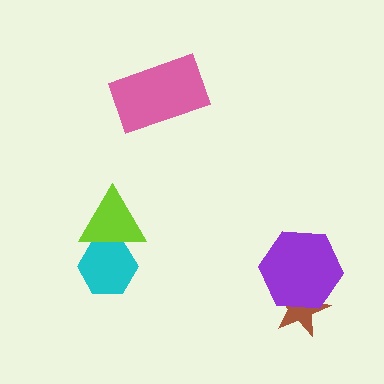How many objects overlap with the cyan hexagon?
1 object overlaps with the cyan hexagon.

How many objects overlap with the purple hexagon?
1 object overlaps with the purple hexagon.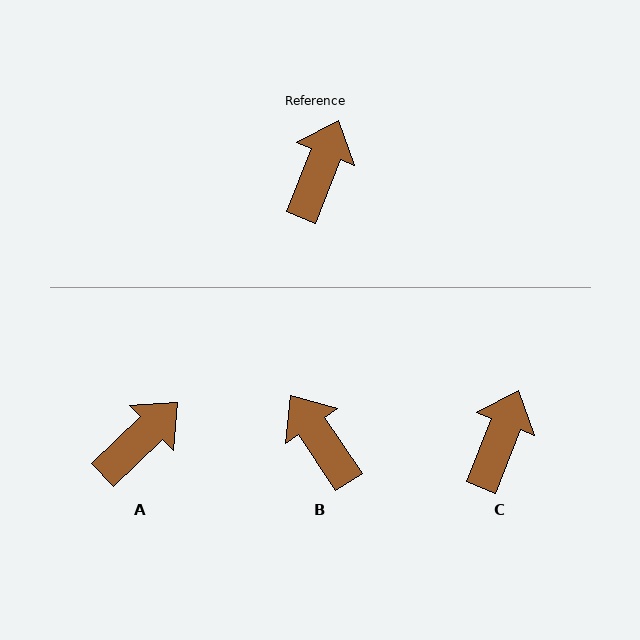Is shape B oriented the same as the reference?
No, it is off by about 55 degrees.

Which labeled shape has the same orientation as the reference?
C.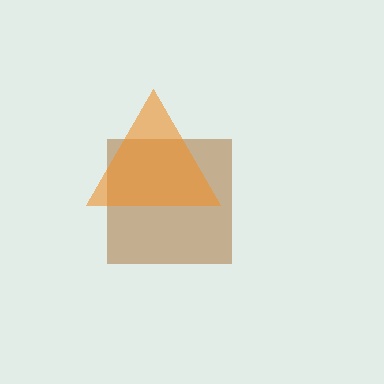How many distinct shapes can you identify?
There are 2 distinct shapes: a brown square, an orange triangle.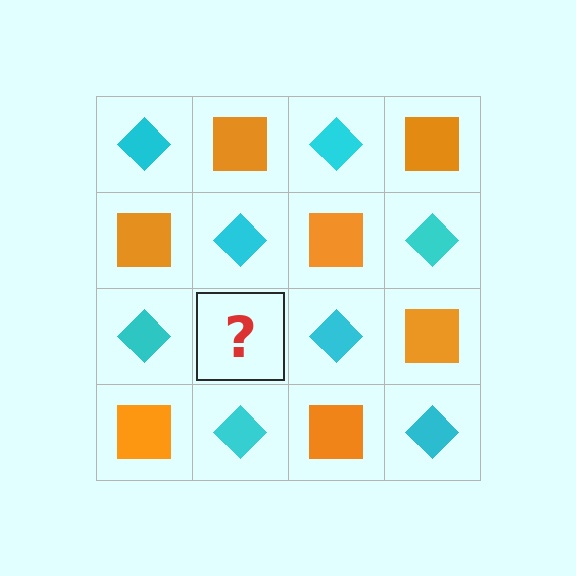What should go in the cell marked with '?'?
The missing cell should contain an orange square.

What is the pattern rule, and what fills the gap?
The rule is that it alternates cyan diamond and orange square in a checkerboard pattern. The gap should be filled with an orange square.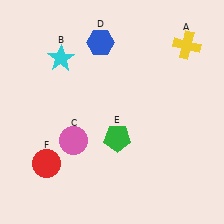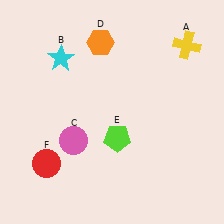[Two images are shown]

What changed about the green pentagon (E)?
In Image 1, E is green. In Image 2, it changed to lime.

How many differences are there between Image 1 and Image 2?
There are 2 differences between the two images.